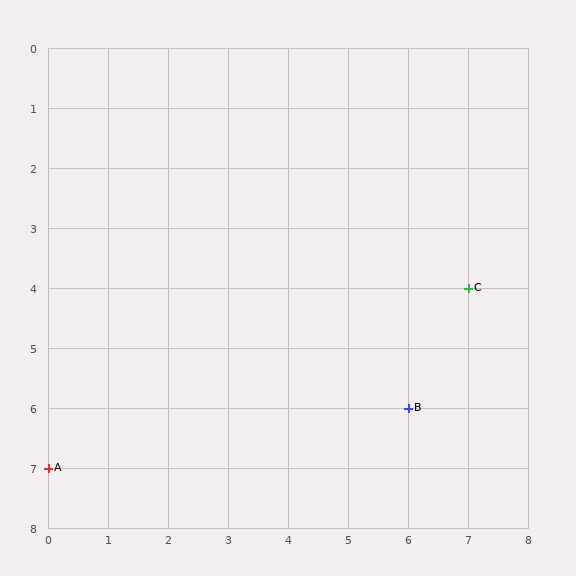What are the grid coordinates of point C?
Point C is at grid coordinates (7, 4).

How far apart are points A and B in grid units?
Points A and B are 6 columns and 1 row apart (about 6.1 grid units diagonally).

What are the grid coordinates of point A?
Point A is at grid coordinates (0, 7).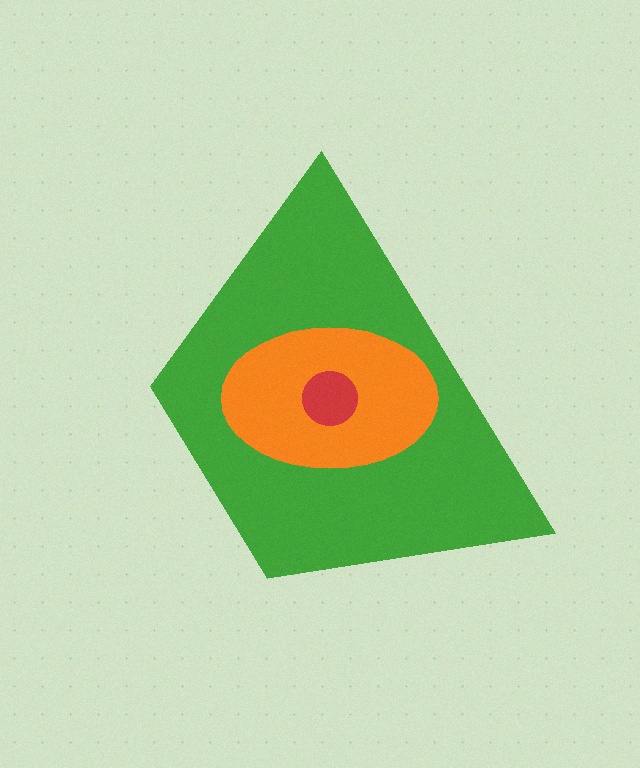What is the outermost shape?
The green trapezoid.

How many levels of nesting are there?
3.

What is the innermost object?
The red circle.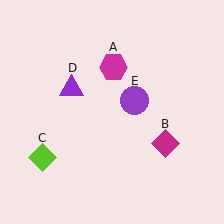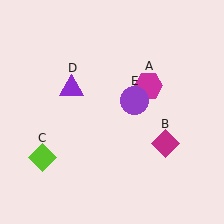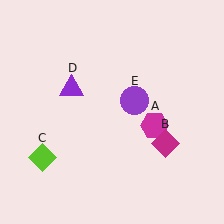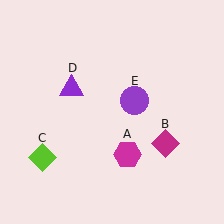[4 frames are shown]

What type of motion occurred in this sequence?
The magenta hexagon (object A) rotated clockwise around the center of the scene.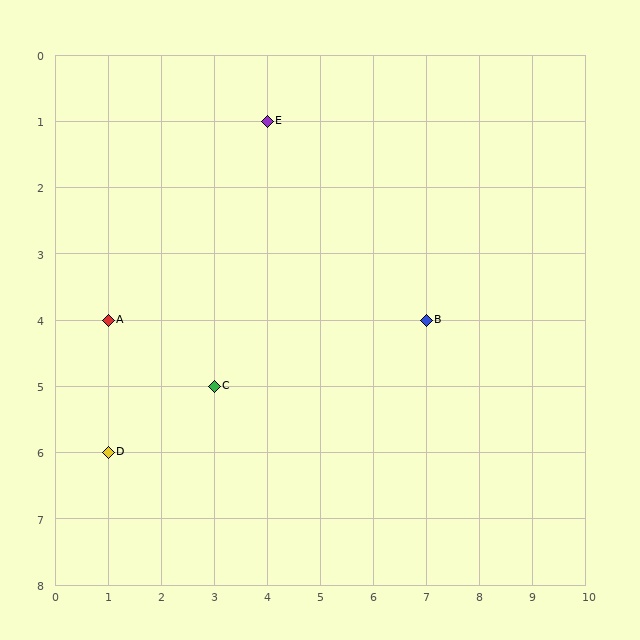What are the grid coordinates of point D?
Point D is at grid coordinates (1, 6).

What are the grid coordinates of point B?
Point B is at grid coordinates (7, 4).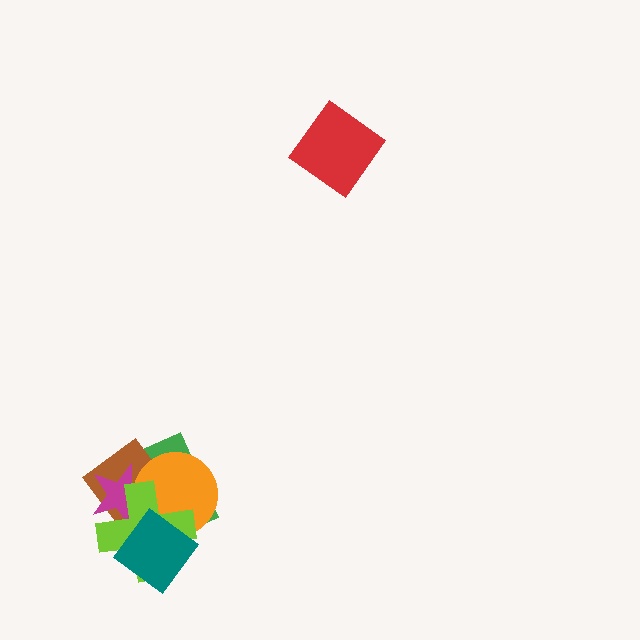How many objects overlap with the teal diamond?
3 objects overlap with the teal diamond.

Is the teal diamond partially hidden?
No, no other shape covers it.